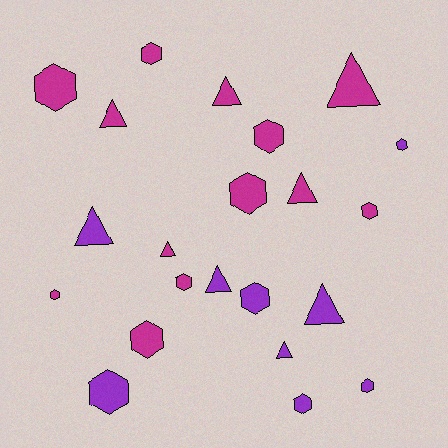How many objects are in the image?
There are 22 objects.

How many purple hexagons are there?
There are 5 purple hexagons.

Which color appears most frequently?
Magenta, with 13 objects.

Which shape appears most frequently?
Hexagon, with 13 objects.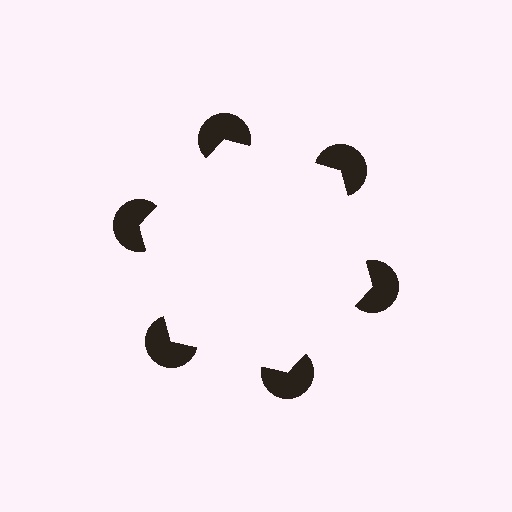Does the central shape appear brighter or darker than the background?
It typically appears slightly brighter than the background, even though no actual brightness change is drawn.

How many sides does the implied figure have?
6 sides.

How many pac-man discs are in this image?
There are 6 — one at each vertex of the illusory hexagon.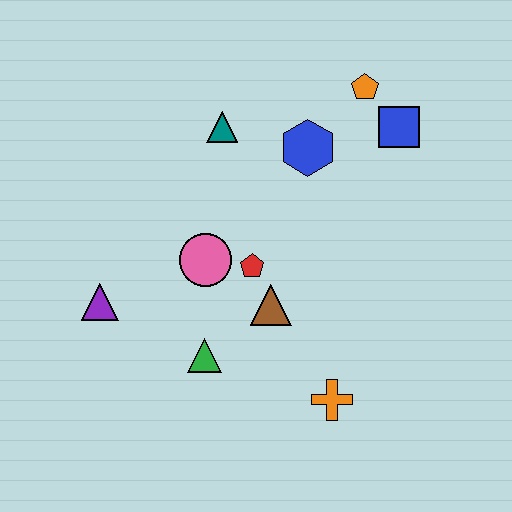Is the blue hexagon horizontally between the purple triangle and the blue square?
Yes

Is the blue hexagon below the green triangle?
No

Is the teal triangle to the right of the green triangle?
Yes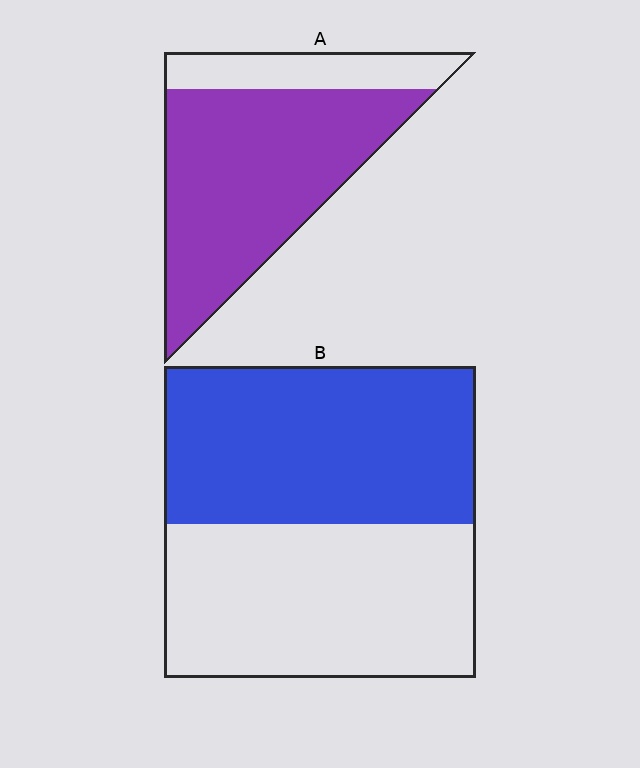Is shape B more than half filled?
Roughly half.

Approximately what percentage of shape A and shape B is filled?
A is approximately 80% and B is approximately 50%.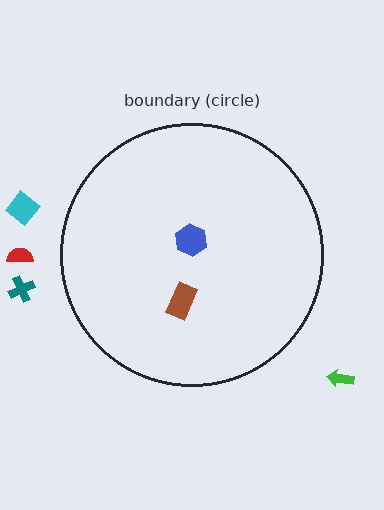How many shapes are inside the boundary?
2 inside, 4 outside.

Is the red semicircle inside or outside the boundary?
Outside.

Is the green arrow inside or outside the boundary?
Outside.